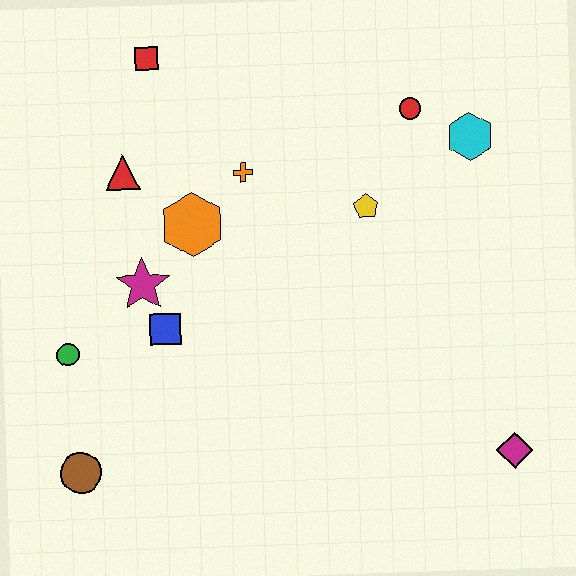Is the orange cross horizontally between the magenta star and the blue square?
No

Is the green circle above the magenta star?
No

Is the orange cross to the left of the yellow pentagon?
Yes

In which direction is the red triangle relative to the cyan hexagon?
The red triangle is to the left of the cyan hexagon.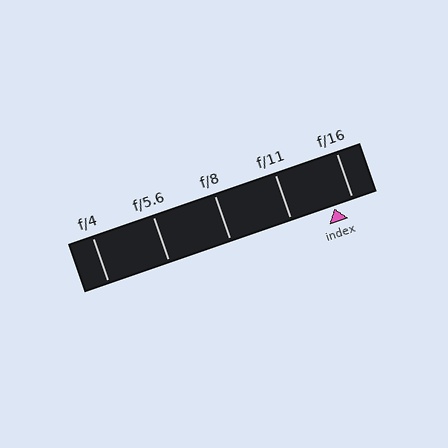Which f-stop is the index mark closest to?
The index mark is closest to f/16.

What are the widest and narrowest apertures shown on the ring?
The widest aperture shown is f/4 and the narrowest is f/16.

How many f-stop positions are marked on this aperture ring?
There are 5 f-stop positions marked.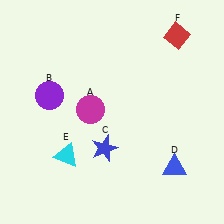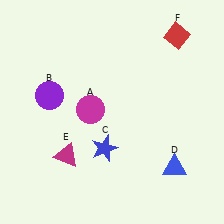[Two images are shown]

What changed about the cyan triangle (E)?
In Image 1, E is cyan. In Image 2, it changed to magenta.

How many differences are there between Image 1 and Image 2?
There is 1 difference between the two images.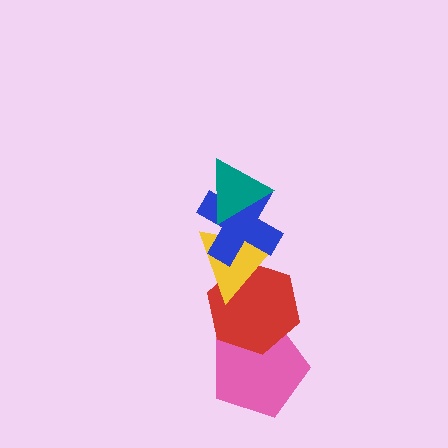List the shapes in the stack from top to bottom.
From top to bottom: the teal triangle, the blue cross, the yellow triangle, the red hexagon, the pink pentagon.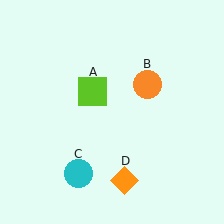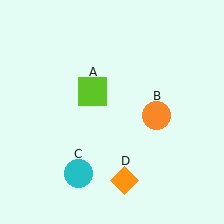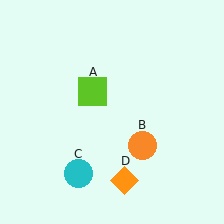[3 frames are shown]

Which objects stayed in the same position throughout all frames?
Lime square (object A) and cyan circle (object C) and orange diamond (object D) remained stationary.